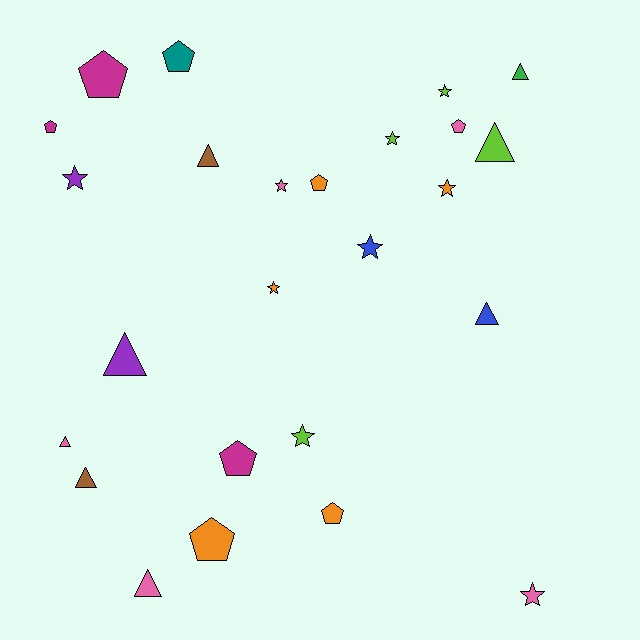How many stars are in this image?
There are 9 stars.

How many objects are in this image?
There are 25 objects.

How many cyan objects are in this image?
There are no cyan objects.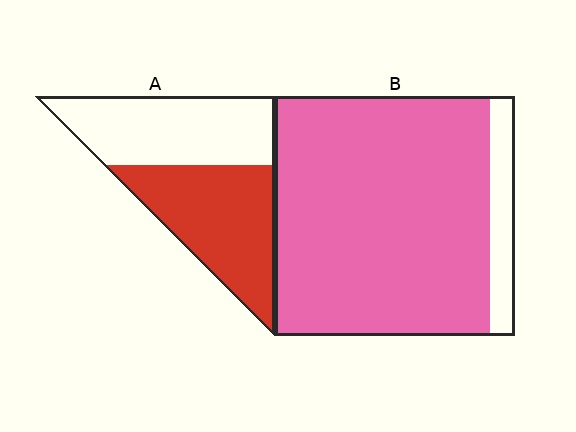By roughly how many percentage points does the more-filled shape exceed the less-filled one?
By roughly 40 percentage points (B over A).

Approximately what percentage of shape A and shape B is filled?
A is approximately 50% and B is approximately 90%.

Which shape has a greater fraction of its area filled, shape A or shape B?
Shape B.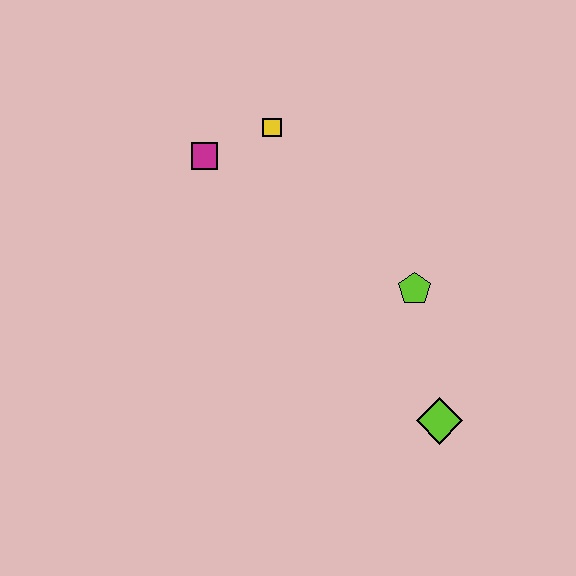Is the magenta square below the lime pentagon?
No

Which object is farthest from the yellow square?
The lime diamond is farthest from the yellow square.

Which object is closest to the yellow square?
The magenta square is closest to the yellow square.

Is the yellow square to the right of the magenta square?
Yes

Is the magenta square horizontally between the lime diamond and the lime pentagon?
No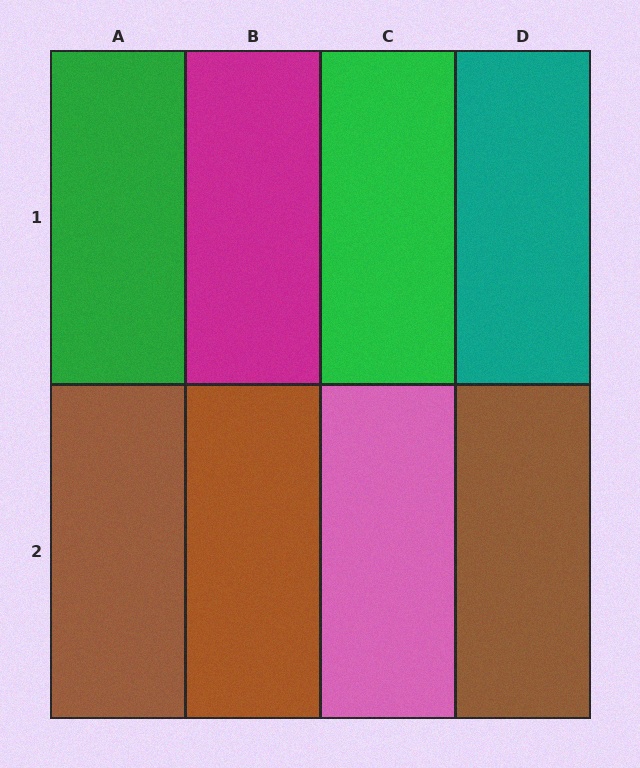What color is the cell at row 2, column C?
Pink.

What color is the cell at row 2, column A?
Brown.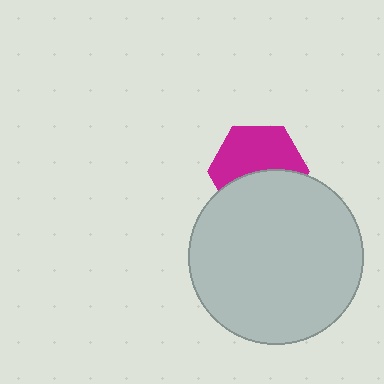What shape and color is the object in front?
The object in front is a light gray circle.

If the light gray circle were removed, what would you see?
You would see the complete magenta hexagon.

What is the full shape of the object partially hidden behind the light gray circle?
The partially hidden object is a magenta hexagon.